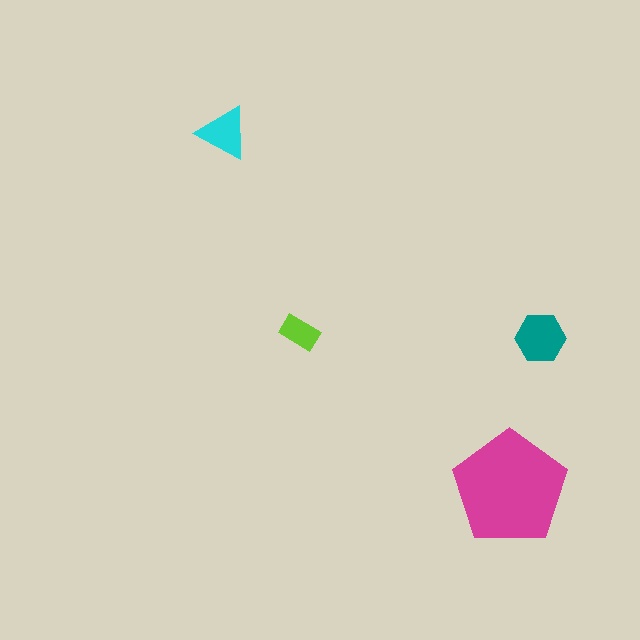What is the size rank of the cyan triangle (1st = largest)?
3rd.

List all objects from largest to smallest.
The magenta pentagon, the teal hexagon, the cyan triangle, the lime rectangle.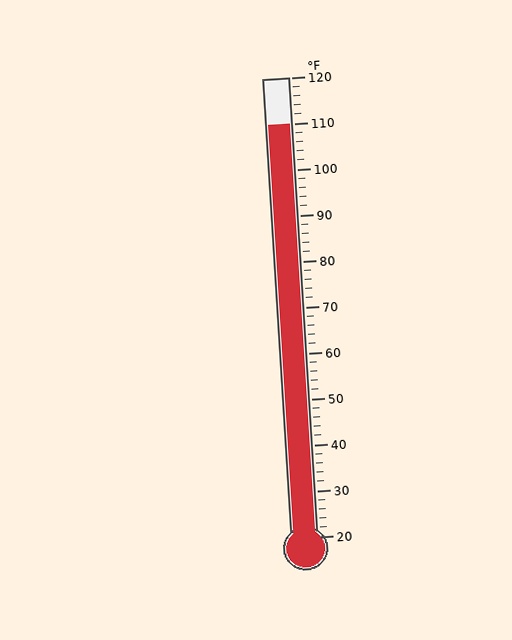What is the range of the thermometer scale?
The thermometer scale ranges from 20°F to 120°F.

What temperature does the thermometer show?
The thermometer shows approximately 110°F.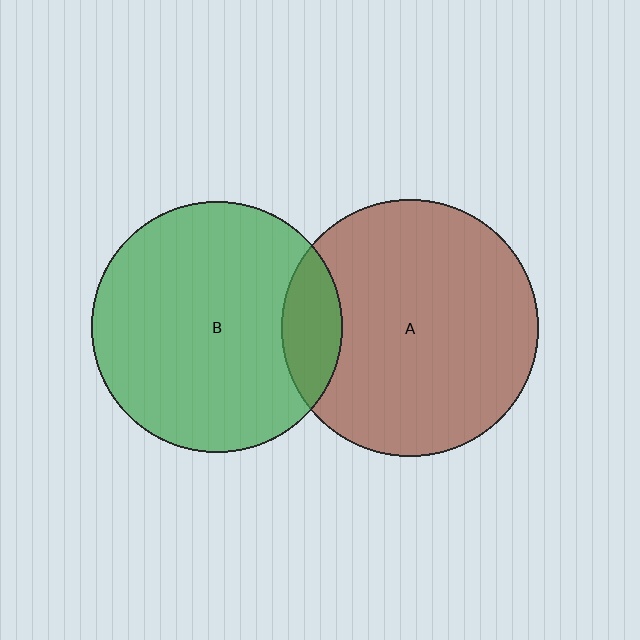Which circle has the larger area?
Circle A (brown).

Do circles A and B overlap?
Yes.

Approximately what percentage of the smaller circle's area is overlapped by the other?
Approximately 15%.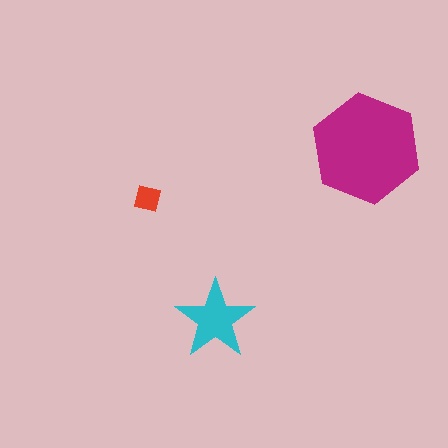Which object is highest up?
The magenta hexagon is topmost.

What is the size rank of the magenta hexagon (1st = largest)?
1st.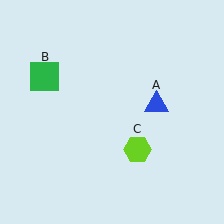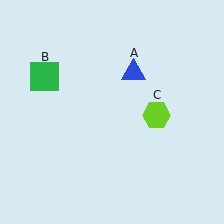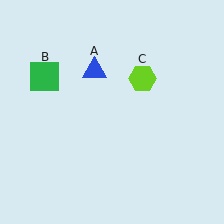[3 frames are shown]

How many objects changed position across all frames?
2 objects changed position: blue triangle (object A), lime hexagon (object C).